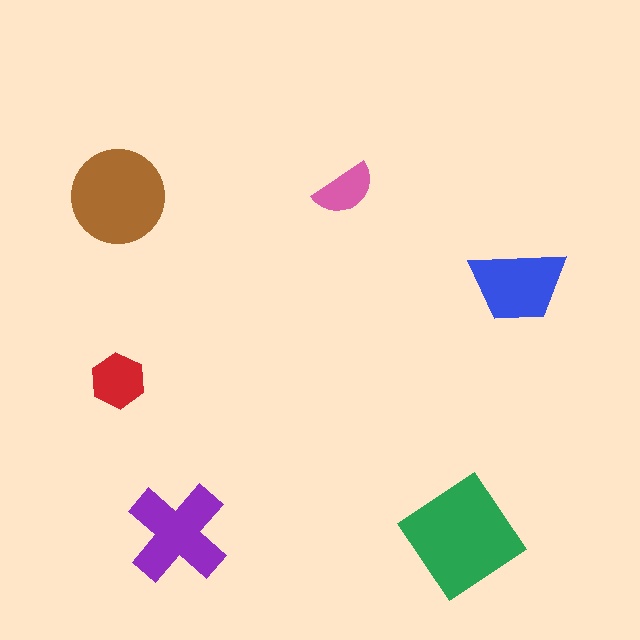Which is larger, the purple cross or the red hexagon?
The purple cross.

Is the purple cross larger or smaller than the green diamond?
Smaller.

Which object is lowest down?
The green diamond is bottommost.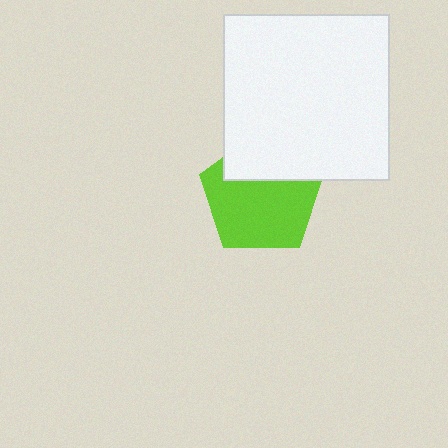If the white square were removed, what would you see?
You would see the complete lime pentagon.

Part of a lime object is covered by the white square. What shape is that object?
It is a pentagon.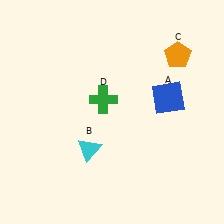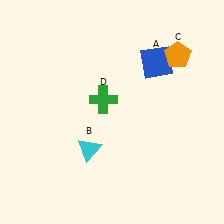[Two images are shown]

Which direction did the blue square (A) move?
The blue square (A) moved up.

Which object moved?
The blue square (A) moved up.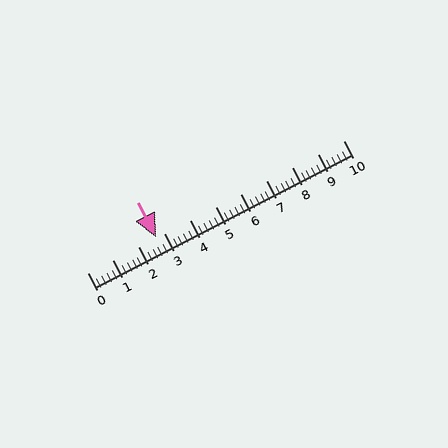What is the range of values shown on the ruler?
The ruler shows values from 0 to 10.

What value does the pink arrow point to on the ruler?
The pink arrow points to approximately 2.7.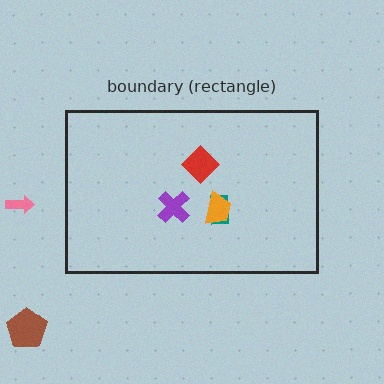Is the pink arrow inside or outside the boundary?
Outside.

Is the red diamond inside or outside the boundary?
Inside.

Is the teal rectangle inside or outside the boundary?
Inside.